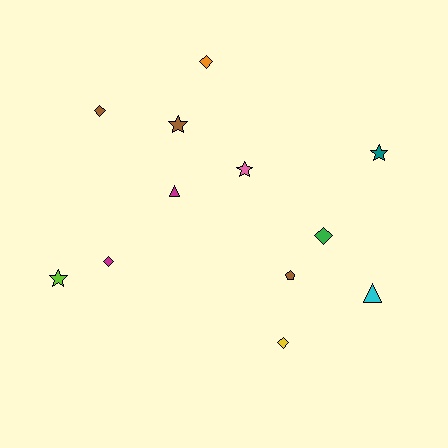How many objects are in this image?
There are 12 objects.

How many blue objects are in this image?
There are no blue objects.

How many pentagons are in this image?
There is 1 pentagon.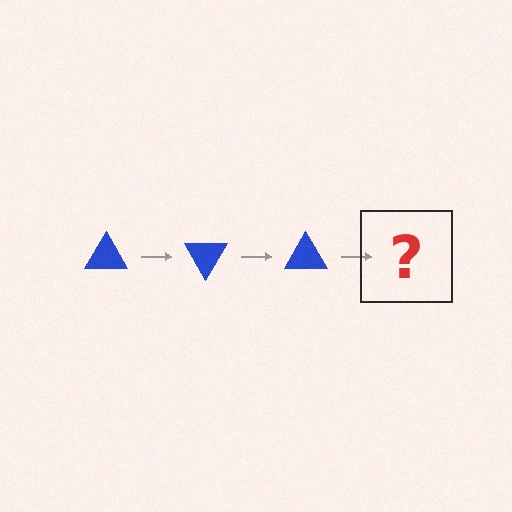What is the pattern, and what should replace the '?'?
The pattern is that the triangle rotates 60 degrees each step. The '?' should be a blue triangle rotated 180 degrees.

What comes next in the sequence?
The next element should be a blue triangle rotated 180 degrees.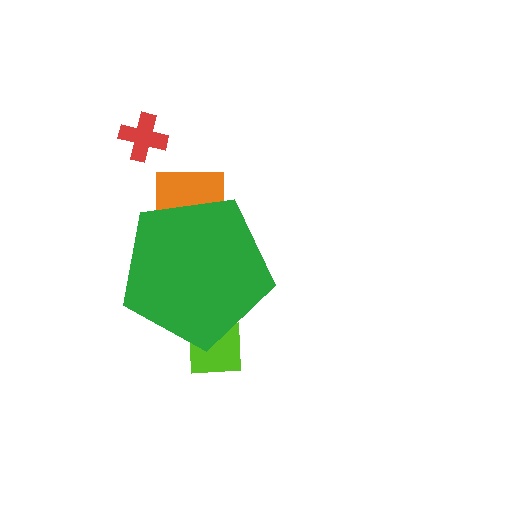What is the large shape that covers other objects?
A green pentagon.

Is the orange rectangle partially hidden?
Yes, the orange rectangle is partially hidden behind the green pentagon.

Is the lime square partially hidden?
Yes, the lime square is partially hidden behind the green pentagon.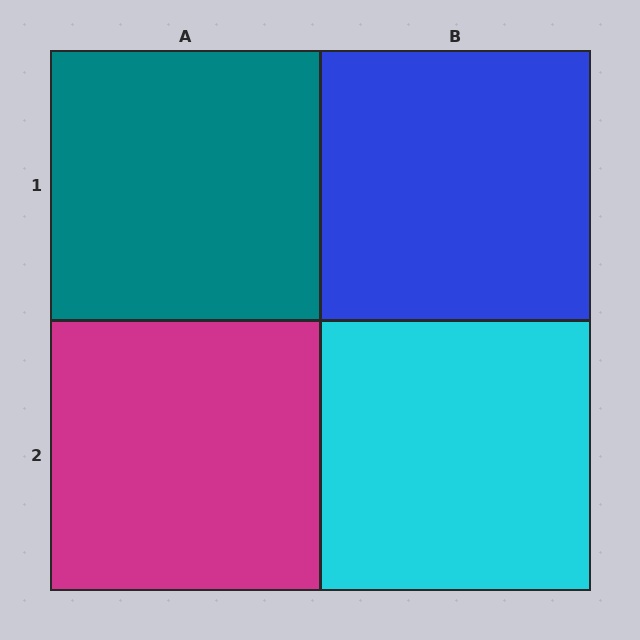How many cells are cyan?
1 cell is cyan.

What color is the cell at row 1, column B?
Blue.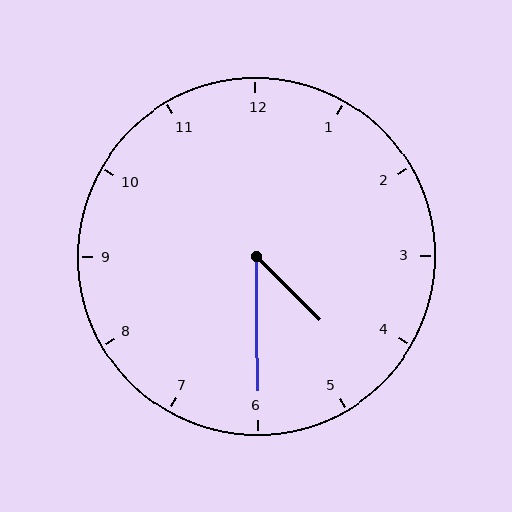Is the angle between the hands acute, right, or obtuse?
It is acute.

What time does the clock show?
4:30.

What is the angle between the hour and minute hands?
Approximately 45 degrees.